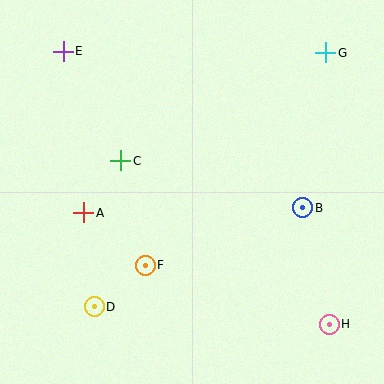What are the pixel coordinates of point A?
Point A is at (84, 212).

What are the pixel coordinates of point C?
Point C is at (121, 161).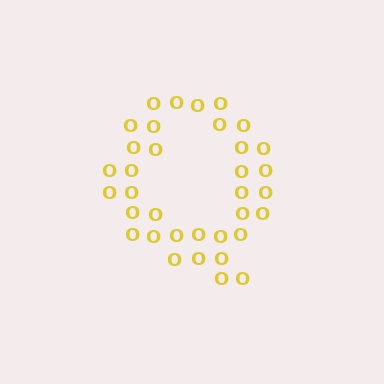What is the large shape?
The large shape is the letter Q.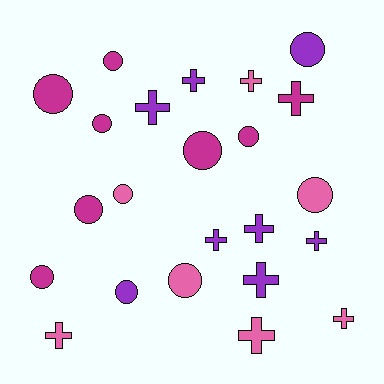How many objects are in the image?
There are 23 objects.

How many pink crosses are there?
There are 4 pink crosses.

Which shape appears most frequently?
Circle, with 12 objects.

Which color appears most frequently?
Magenta, with 8 objects.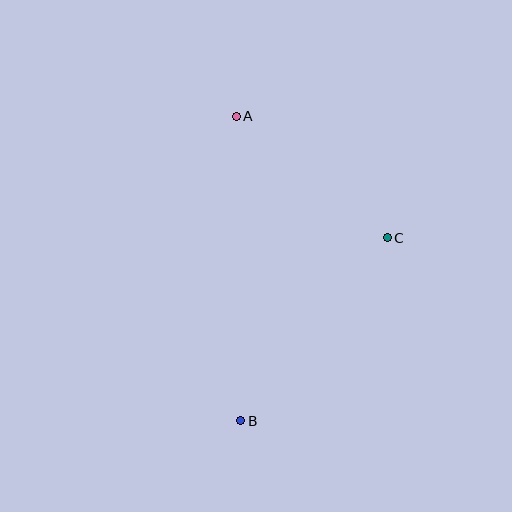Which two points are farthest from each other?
Points A and B are farthest from each other.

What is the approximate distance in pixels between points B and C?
The distance between B and C is approximately 235 pixels.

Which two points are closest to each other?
Points A and C are closest to each other.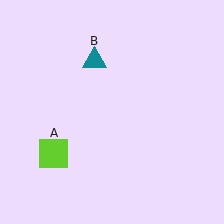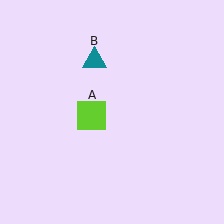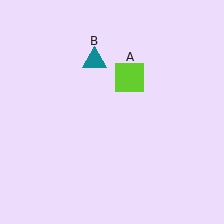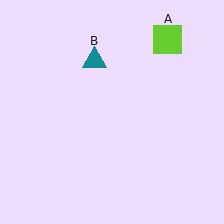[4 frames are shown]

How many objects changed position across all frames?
1 object changed position: lime square (object A).